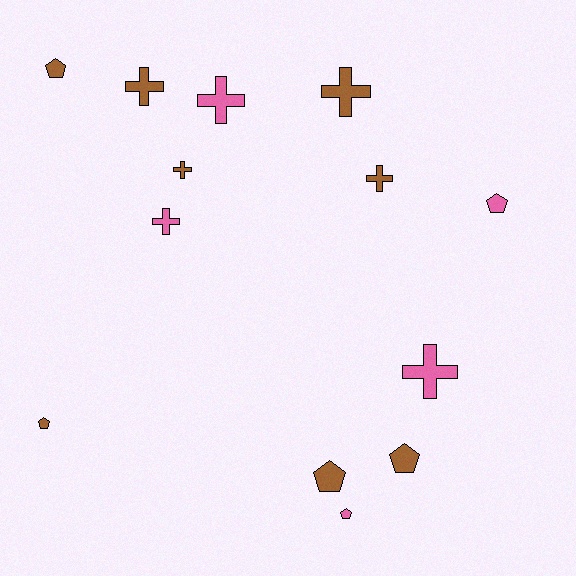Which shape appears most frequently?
Cross, with 7 objects.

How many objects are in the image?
There are 13 objects.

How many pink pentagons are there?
There are 2 pink pentagons.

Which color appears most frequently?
Brown, with 8 objects.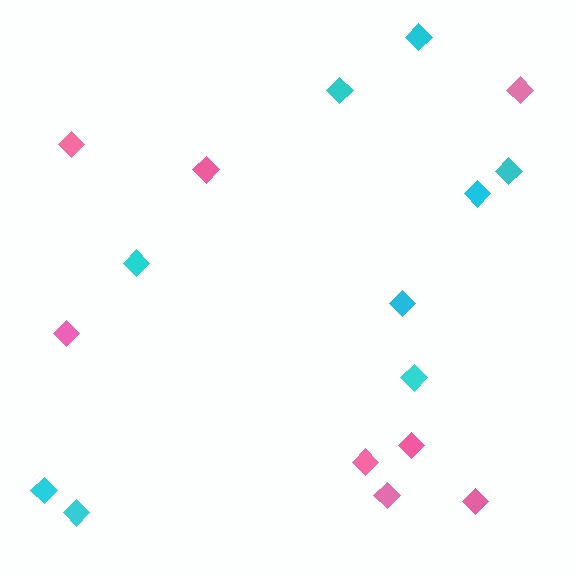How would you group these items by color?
There are 2 groups: one group of cyan diamonds (9) and one group of pink diamonds (8).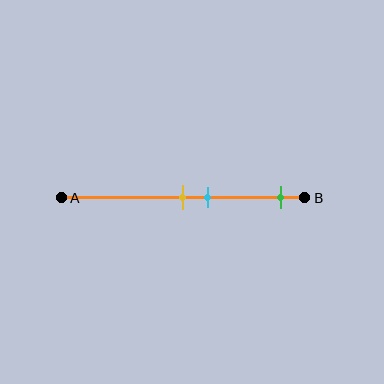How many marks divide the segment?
There are 3 marks dividing the segment.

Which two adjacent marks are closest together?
The yellow and cyan marks are the closest adjacent pair.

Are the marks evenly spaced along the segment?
No, the marks are not evenly spaced.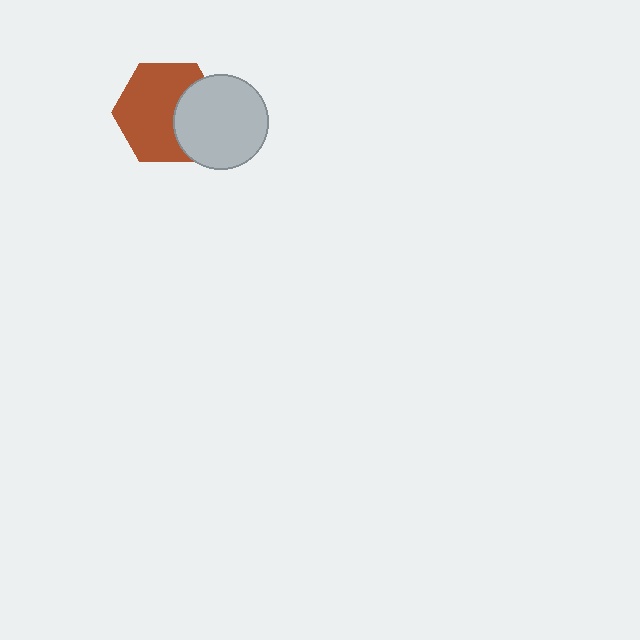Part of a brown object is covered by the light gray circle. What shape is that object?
It is a hexagon.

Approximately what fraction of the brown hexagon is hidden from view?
Roughly 32% of the brown hexagon is hidden behind the light gray circle.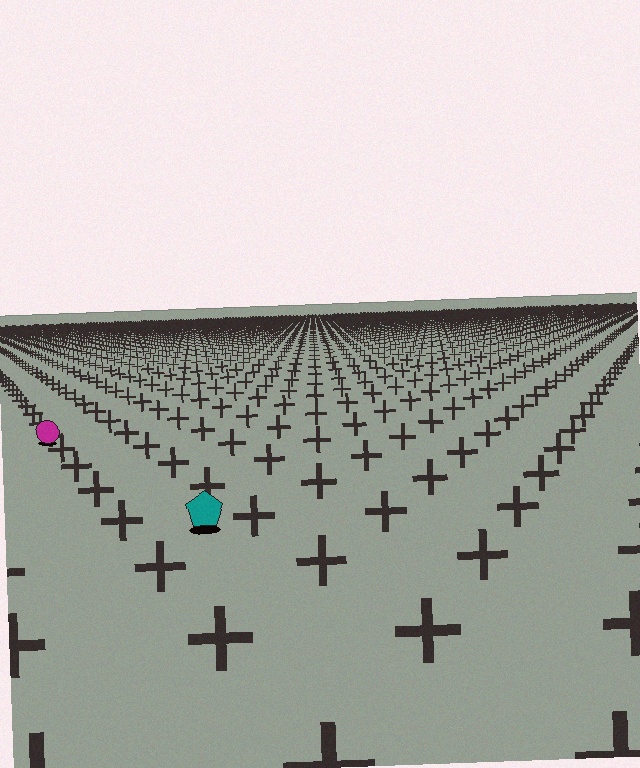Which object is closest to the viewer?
The teal pentagon is closest. The texture marks near it are larger and more spread out.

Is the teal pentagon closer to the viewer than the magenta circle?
Yes. The teal pentagon is closer — you can tell from the texture gradient: the ground texture is coarser near it.